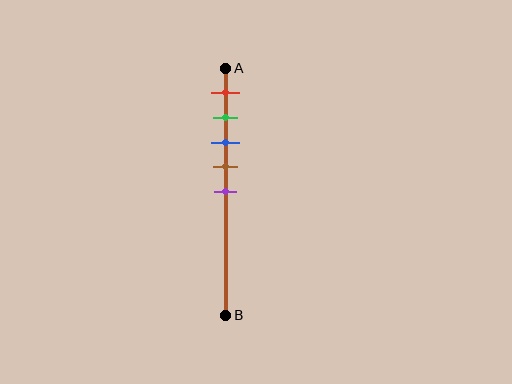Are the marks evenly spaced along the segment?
Yes, the marks are approximately evenly spaced.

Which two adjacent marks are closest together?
The green and blue marks are the closest adjacent pair.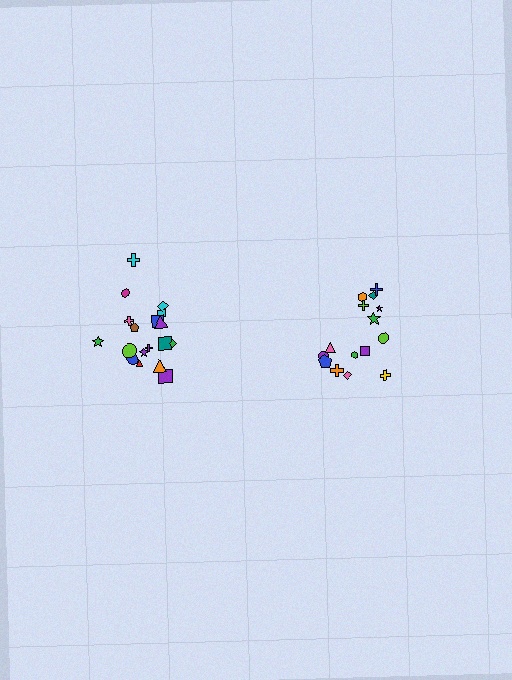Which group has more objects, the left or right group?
The left group.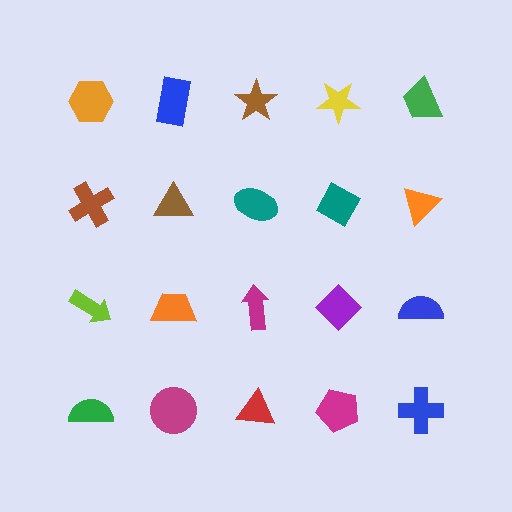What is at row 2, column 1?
A brown cross.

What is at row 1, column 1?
An orange hexagon.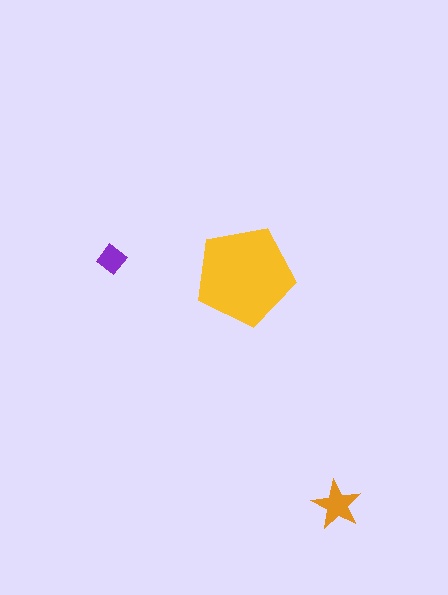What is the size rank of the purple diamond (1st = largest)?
3rd.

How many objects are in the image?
There are 3 objects in the image.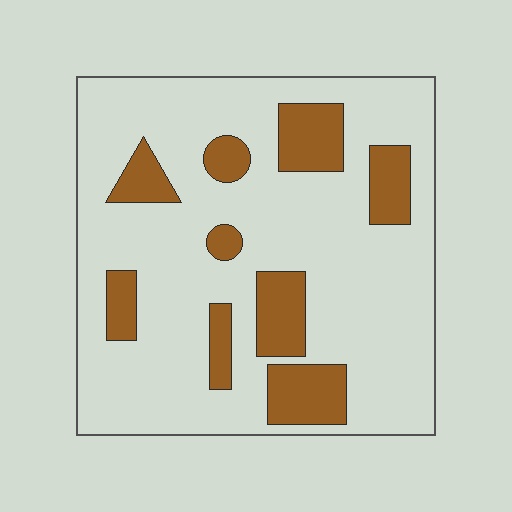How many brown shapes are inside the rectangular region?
9.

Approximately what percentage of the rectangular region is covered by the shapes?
Approximately 20%.